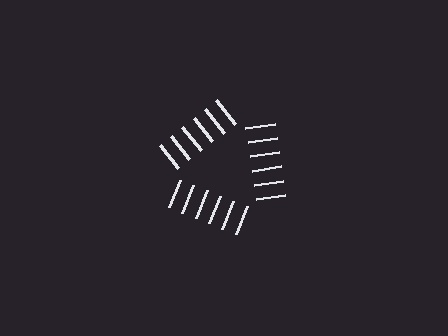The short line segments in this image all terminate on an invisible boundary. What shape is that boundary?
An illusory triangle — the line segments terminate on its edges but no continuous stroke is drawn.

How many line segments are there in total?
18 — 6 along each of the 3 edges.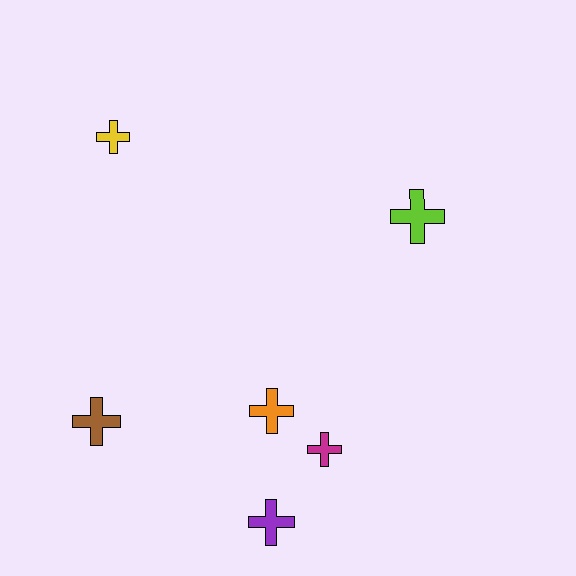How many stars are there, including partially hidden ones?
There are no stars.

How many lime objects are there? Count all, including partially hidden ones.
There is 1 lime object.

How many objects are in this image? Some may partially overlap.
There are 6 objects.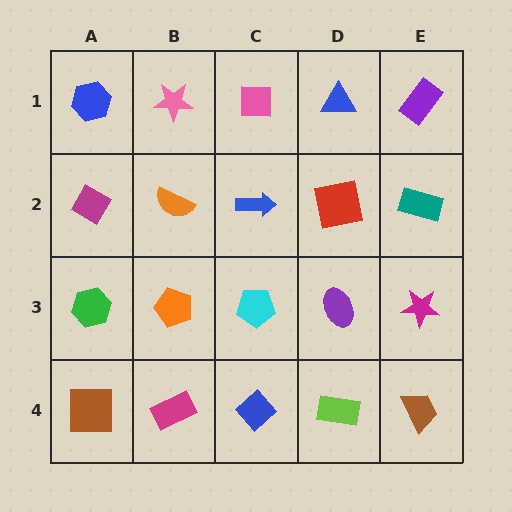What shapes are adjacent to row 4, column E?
A magenta star (row 3, column E), a lime rectangle (row 4, column D).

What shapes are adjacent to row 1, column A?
A magenta diamond (row 2, column A), a pink star (row 1, column B).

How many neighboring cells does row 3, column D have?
4.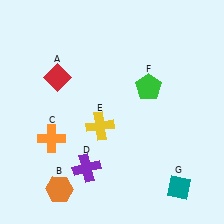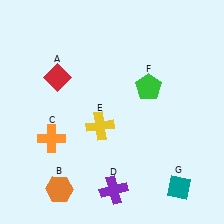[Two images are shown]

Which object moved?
The purple cross (D) moved right.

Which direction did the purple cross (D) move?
The purple cross (D) moved right.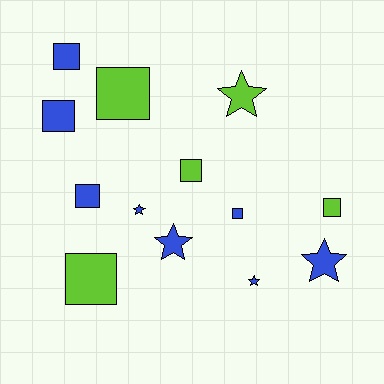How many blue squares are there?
There are 4 blue squares.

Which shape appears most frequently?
Square, with 8 objects.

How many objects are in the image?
There are 13 objects.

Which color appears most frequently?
Blue, with 8 objects.